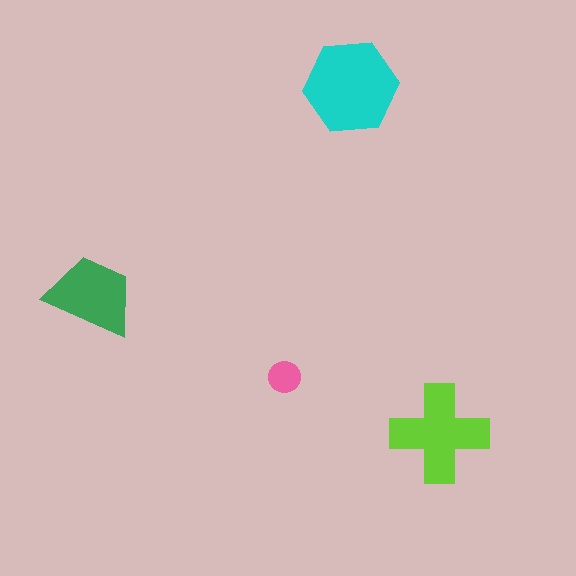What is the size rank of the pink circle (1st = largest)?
4th.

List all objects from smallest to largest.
The pink circle, the green trapezoid, the lime cross, the cyan hexagon.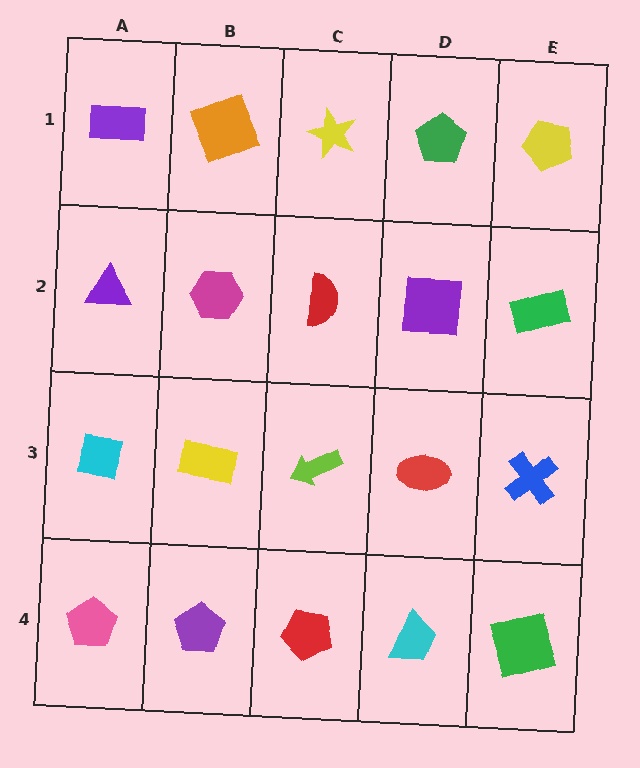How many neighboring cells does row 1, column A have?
2.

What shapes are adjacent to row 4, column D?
A red ellipse (row 3, column D), a red pentagon (row 4, column C), a green square (row 4, column E).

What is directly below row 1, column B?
A magenta hexagon.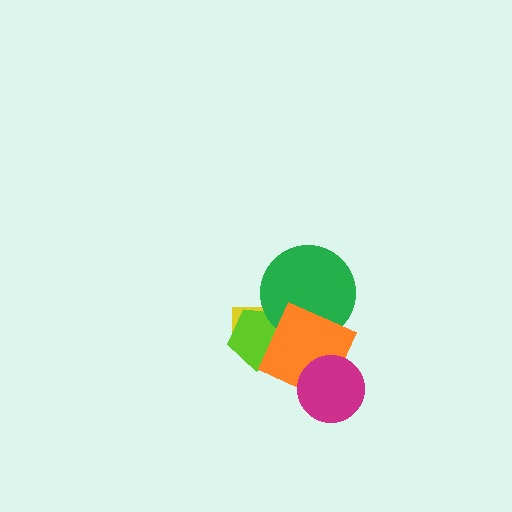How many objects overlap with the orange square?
4 objects overlap with the orange square.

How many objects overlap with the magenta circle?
1 object overlaps with the magenta circle.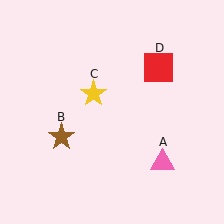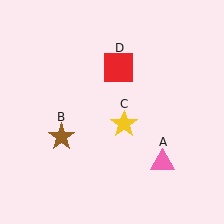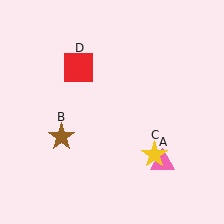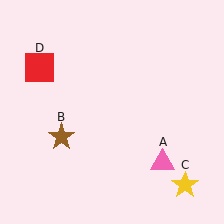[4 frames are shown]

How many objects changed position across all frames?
2 objects changed position: yellow star (object C), red square (object D).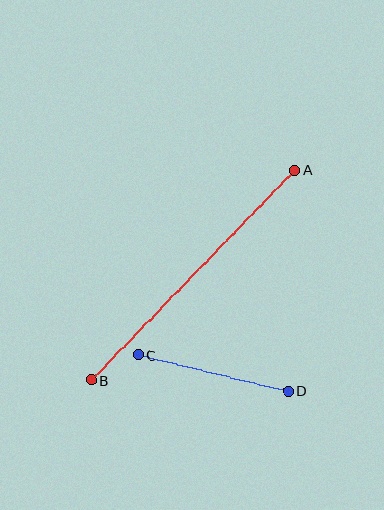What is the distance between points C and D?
The distance is approximately 154 pixels.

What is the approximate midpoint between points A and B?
The midpoint is at approximately (193, 275) pixels.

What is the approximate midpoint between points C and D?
The midpoint is at approximately (213, 373) pixels.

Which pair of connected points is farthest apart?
Points A and B are farthest apart.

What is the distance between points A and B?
The distance is approximately 292 pixels.